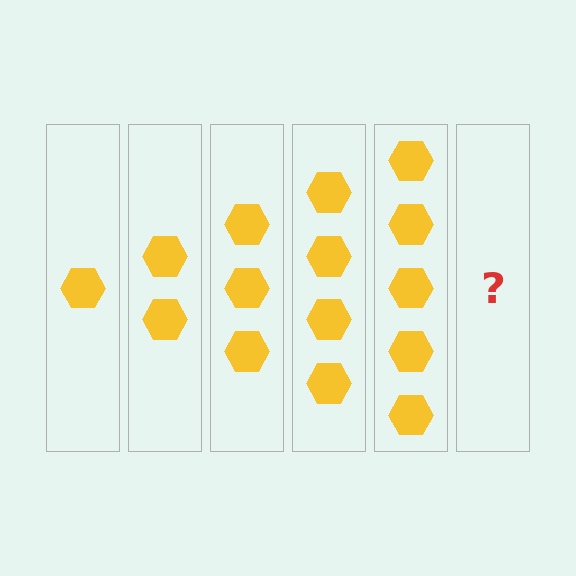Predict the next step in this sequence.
The next step is 6 hexagons.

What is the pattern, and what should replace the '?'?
The pattern is that each step adds one more hexagon. The '?' should be 6 hexagons.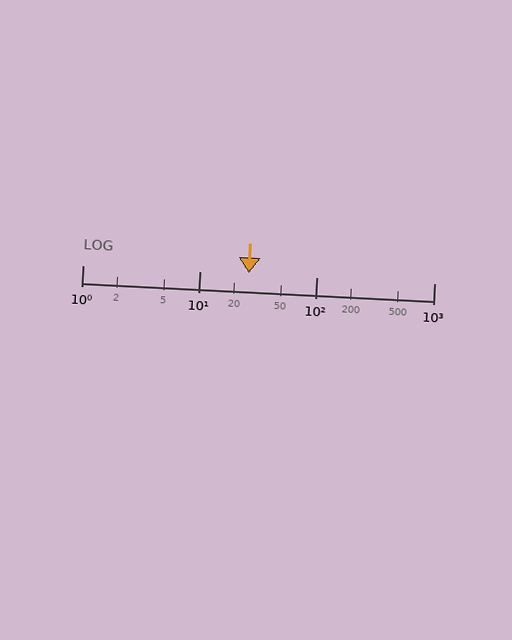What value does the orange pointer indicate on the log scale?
The pointer indicates approximately 26.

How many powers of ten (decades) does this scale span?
The scale spans 3 decades, from 1 to 1000.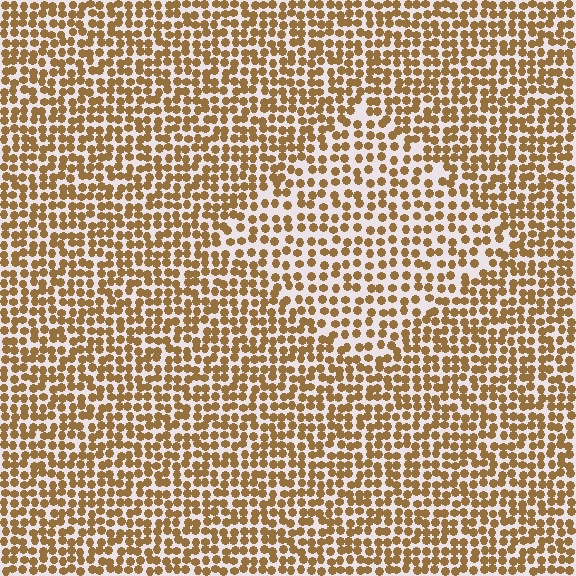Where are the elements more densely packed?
The elements are more densely packed outside the diamond boundary.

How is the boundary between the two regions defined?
The boundary is defined by a change in element density (approximately 1.5x ratio). All elements are the same color, size, and shape.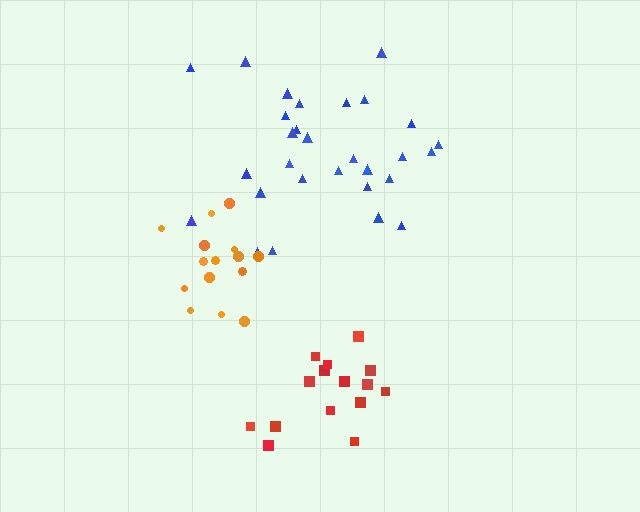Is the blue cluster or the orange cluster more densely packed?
Orange.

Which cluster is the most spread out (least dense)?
Blue.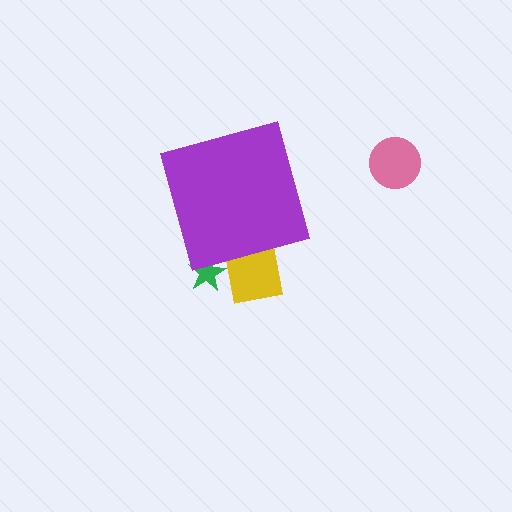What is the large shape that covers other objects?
A purple diamond.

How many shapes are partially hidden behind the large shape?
2 shapes are partially hidden.